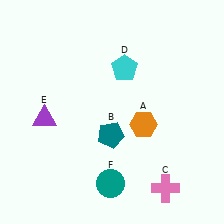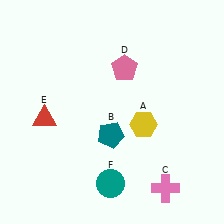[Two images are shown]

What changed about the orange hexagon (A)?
In Image 1, A is orange. In Image 2, it changed to yellow.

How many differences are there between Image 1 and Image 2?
There are 3 differences between the two images.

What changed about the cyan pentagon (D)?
In Image 1, D is cyan. In Image 2, it changed to pink.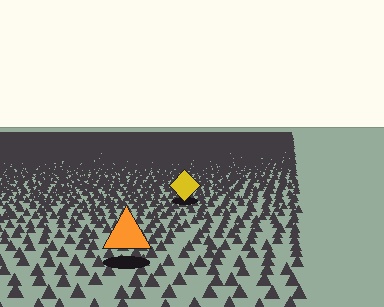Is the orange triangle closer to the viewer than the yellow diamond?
Yes. The orange triangle is closer — you can tell from the texture gradient: the ground texture is coarser near it.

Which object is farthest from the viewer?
The yellow diamond is farthest from the viewer. It appears smaller and the ground texture around it is denser.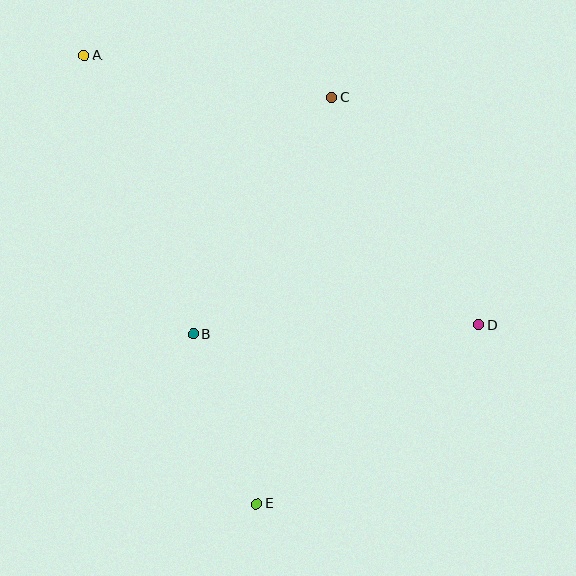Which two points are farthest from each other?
Points A and E are farthest from each other.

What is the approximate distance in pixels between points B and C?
The distance between B and C is approximately 275 pixels.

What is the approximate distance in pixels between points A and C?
The distance between A and C is approximately 251 pixels.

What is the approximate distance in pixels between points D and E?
The distance between D and E is approximately 285 pixels.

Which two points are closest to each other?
Points B and E are closest to each other.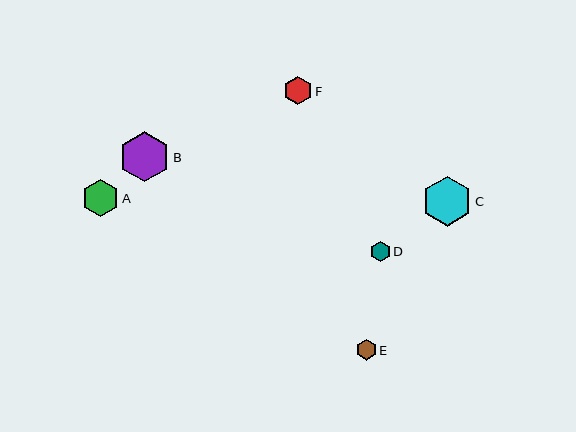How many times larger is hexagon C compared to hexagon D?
Hexagon C is approximately 2.5 times the size of hexagon D.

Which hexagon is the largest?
Hexagon B is the largest with a size of approximately 50 pixels.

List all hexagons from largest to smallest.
From largest to smallest: B, C, A, F, E, D.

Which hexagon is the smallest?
Hexagon D is the smallest with a size of approximately 20 pixels.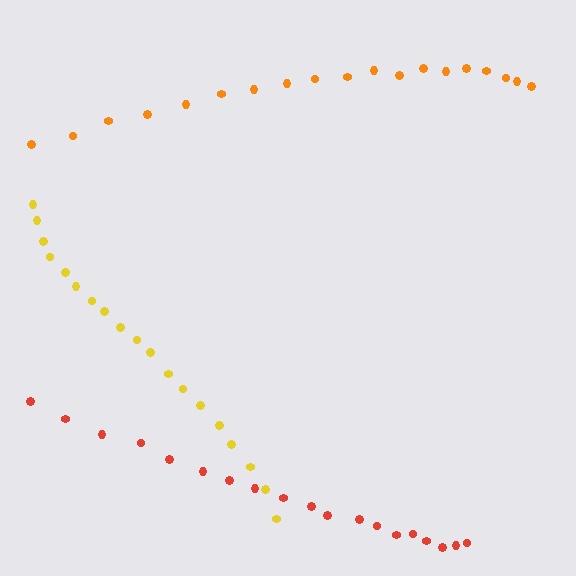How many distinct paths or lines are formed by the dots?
There are 3 distinct paths.